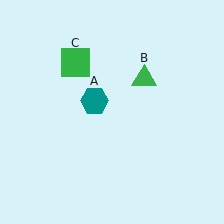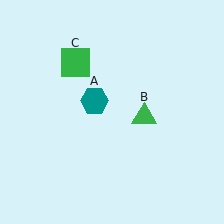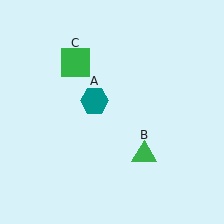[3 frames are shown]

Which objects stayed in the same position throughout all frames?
Teal hexagon (object A) and green square (object C) remained stationary.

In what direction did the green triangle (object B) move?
The green triangle (object B) moved down.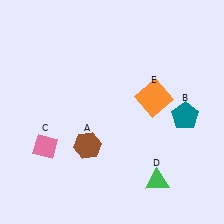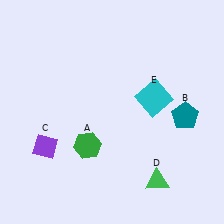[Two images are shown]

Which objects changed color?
A changed from brown to green. C changed from pink to purple. E changed from orange to cyan.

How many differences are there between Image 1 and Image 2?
There are 3 differences between the two images.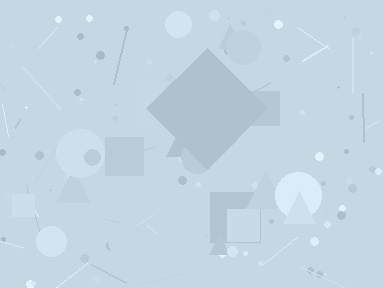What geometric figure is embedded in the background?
A diamond is embedded in the background.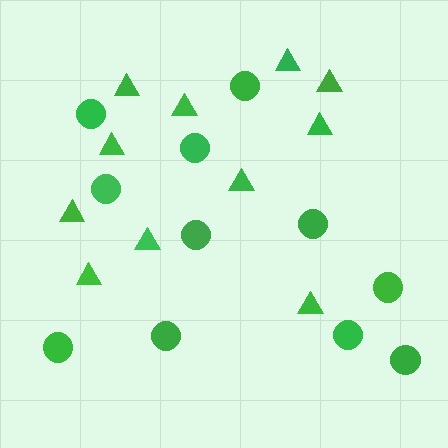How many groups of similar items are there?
There are 2 groups: one group of circles (11) and one group of triangles (11).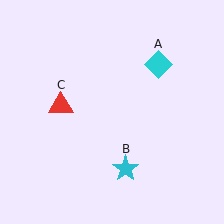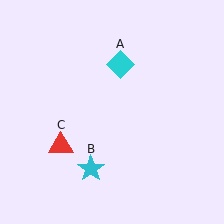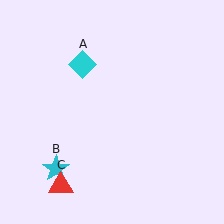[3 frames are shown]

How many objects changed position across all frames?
3 objects changed position: cyan diamond (object A), cyan star (object B), red triangle (object C).